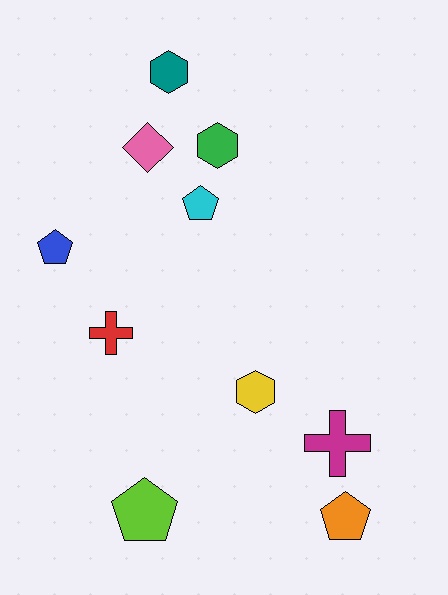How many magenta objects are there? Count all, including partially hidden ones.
There is 1 magenta object.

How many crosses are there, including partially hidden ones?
There are 2 crosses.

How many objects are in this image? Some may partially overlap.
There are 10 objects.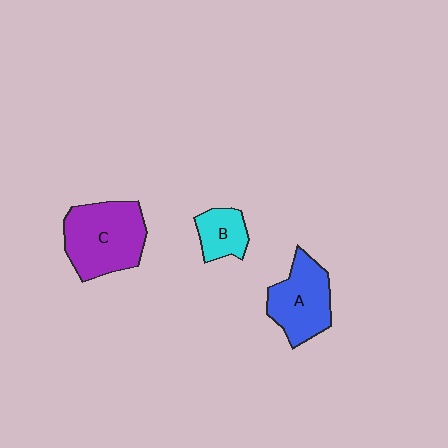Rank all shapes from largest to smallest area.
From largest to smallest: C (purple), A (blue), B (cyan).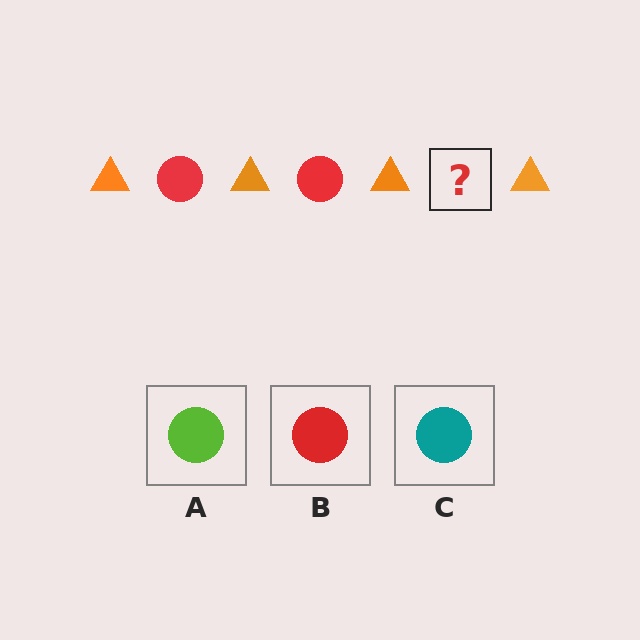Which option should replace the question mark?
Option B.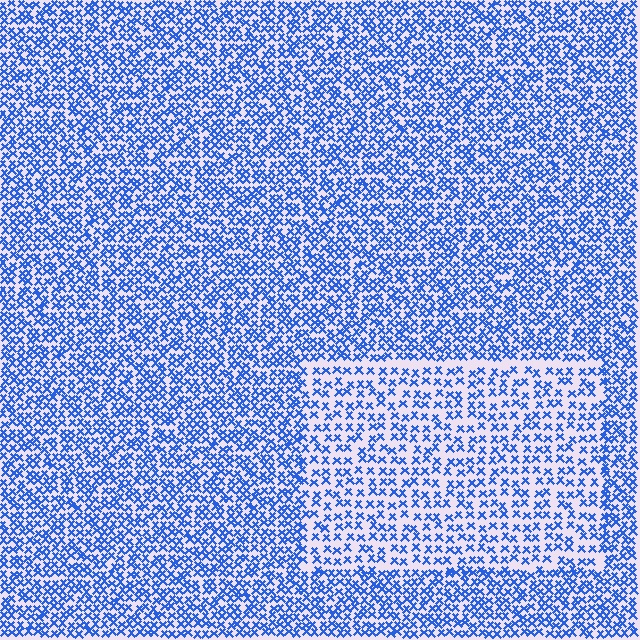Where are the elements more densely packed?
The elements are more densely packed outside the rectangle boundary.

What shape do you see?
I see a rectangle.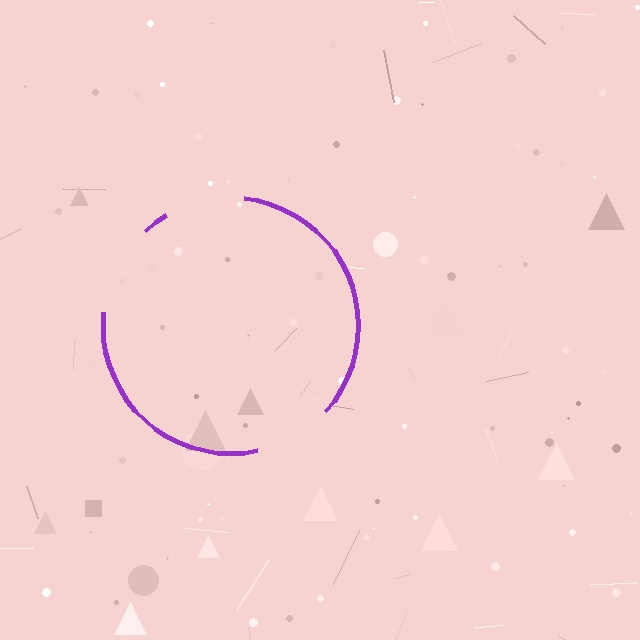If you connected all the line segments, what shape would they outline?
They would outline a circle.